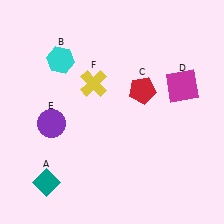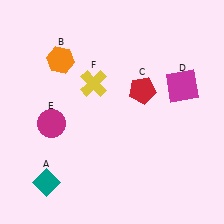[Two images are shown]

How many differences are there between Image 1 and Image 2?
There are 2 differences between the two images.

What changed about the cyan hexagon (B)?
In Image 1, B is cyan. In Image 2, it changed to orange.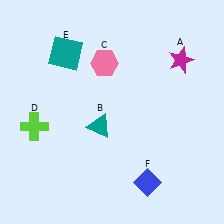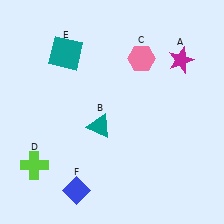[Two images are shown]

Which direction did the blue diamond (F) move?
The blue diamond (F) moved left.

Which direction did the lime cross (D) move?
The lime cross (D) moved down.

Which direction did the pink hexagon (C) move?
The pink hexagon (C) moved right.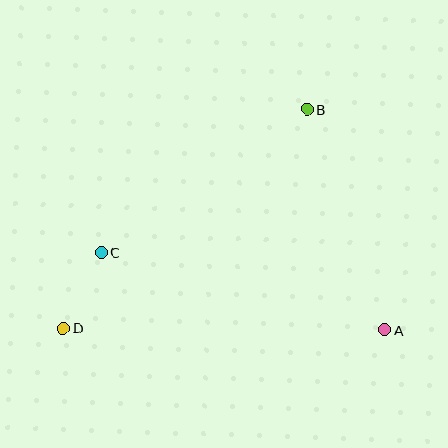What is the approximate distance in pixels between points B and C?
The distance between B and C is approximately 251 pixels.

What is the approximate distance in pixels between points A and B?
The distance between A and B is approximately 234 pixels.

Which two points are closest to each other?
Points C and D are closest to each other.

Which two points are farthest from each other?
Points B and D are farthest from each other.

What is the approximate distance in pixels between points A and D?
The distance between A and D is approximately 321 pixels.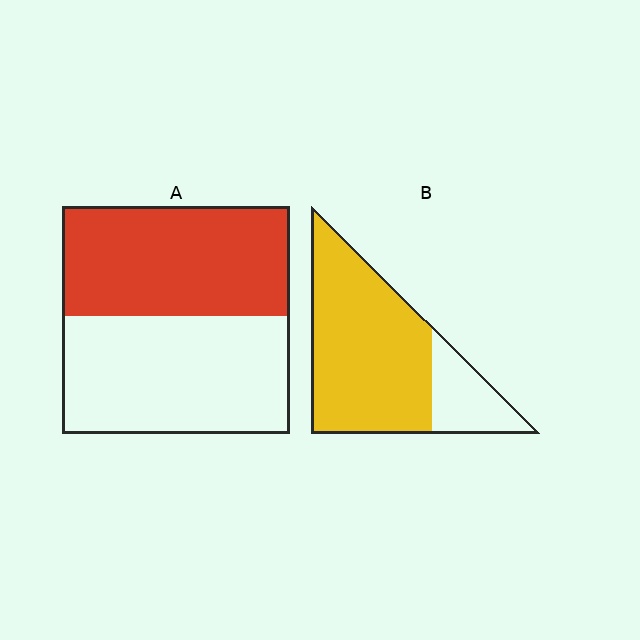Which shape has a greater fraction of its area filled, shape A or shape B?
Shape B.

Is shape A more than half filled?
Roughly half.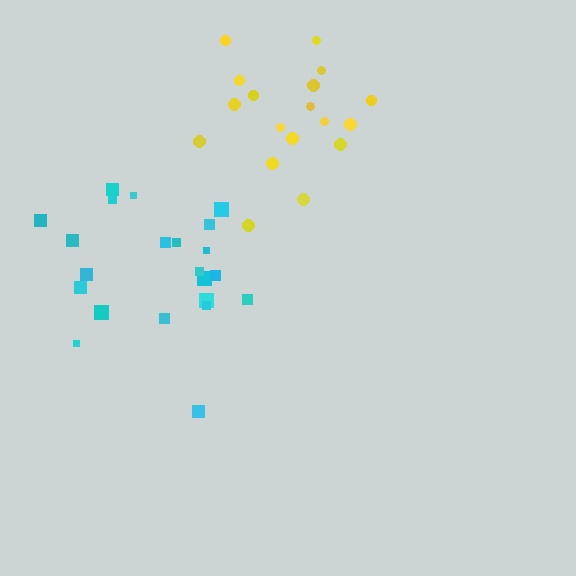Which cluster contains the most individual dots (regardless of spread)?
Cyan (22).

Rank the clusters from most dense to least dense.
yellow, cyan.